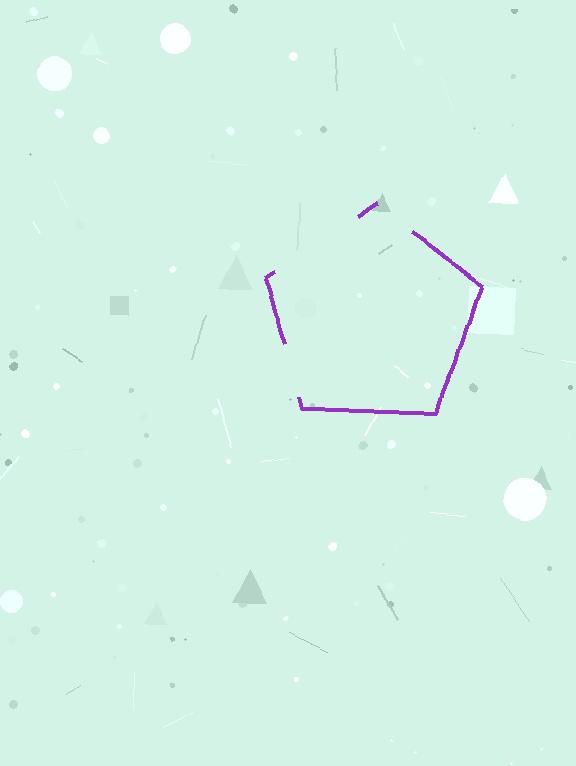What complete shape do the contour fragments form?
The contour fragments form a pentagon.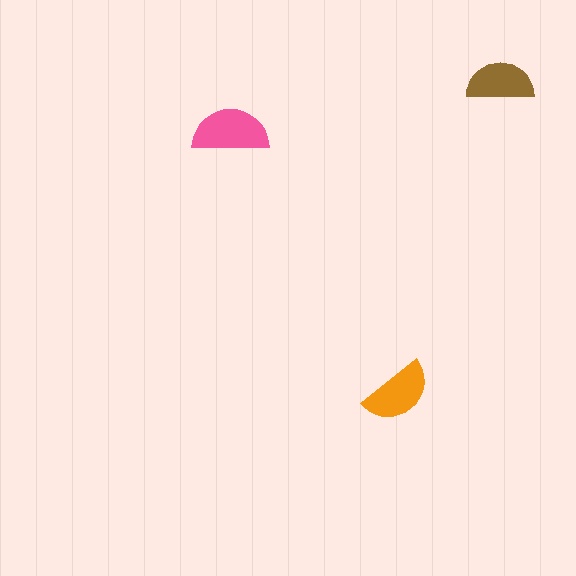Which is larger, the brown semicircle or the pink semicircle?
The pink one.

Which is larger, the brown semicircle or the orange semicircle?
The orange one.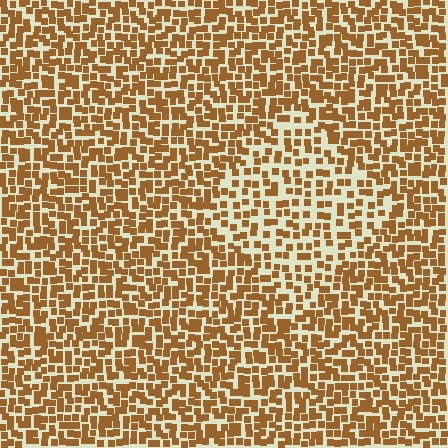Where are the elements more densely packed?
The elements are more densely packed outside the diamond boundary.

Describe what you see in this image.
The image contains small brown elements arranged at two different densities. A diamond-shaped region is visible where the elements are less densely packed than the surrounding area.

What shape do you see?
I see a diamond.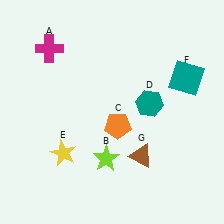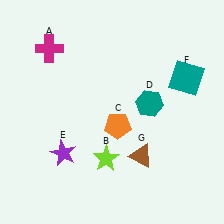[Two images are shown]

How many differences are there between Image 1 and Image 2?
There is 1 difference between the two images.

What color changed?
The star (E) changed from yellow in Image 1 to purple in Image 2.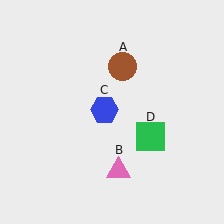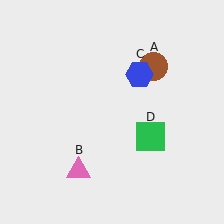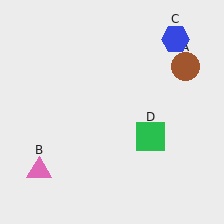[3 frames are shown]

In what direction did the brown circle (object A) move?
The brown circle (object A) moved right.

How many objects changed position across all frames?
3 objects changed position: brown circle (object A), pink triangle (object B), blue hexagon (object C).